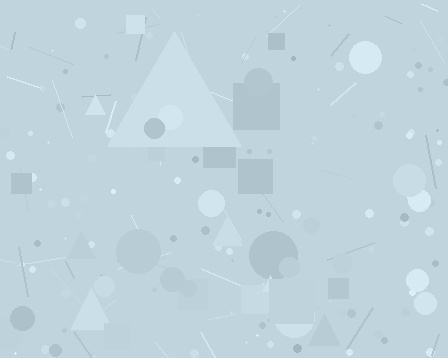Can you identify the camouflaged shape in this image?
The camouflaged shape is a triangle.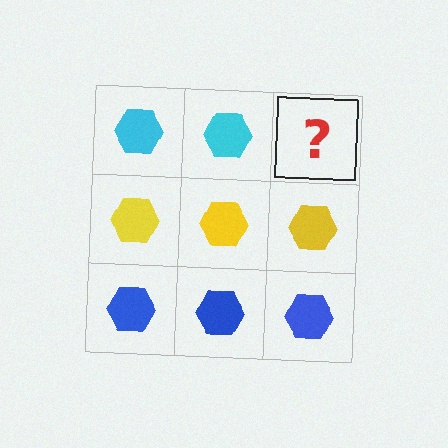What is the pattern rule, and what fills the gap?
The rule is that each row has a consistent color. The gap should be filled with a cyan hexagon.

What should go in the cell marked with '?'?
The missing cell should contain a cyan hexagon.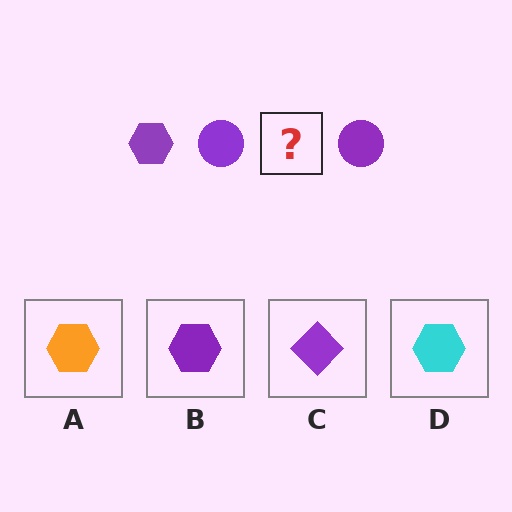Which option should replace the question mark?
Option B.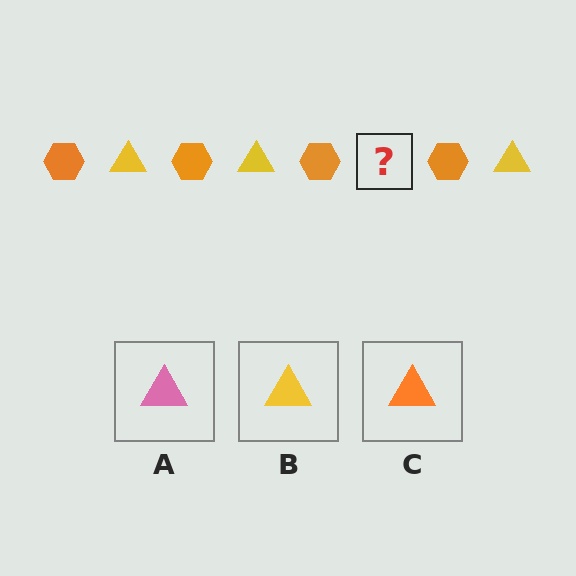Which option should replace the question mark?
Option B.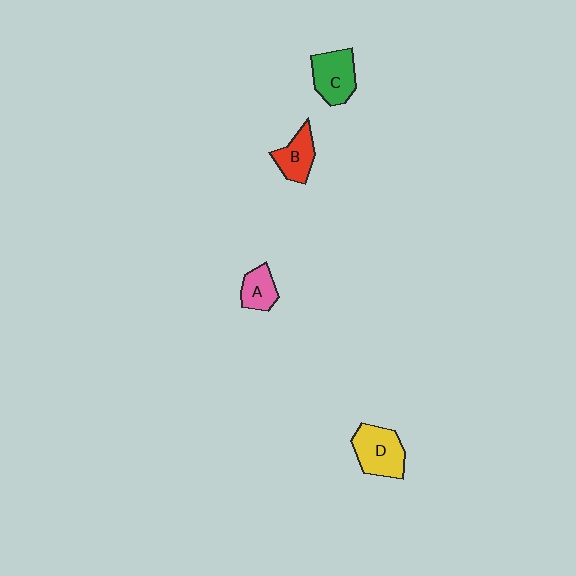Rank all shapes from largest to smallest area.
From largest to smallest: D (yellow), C (green), B (red), A (pink).